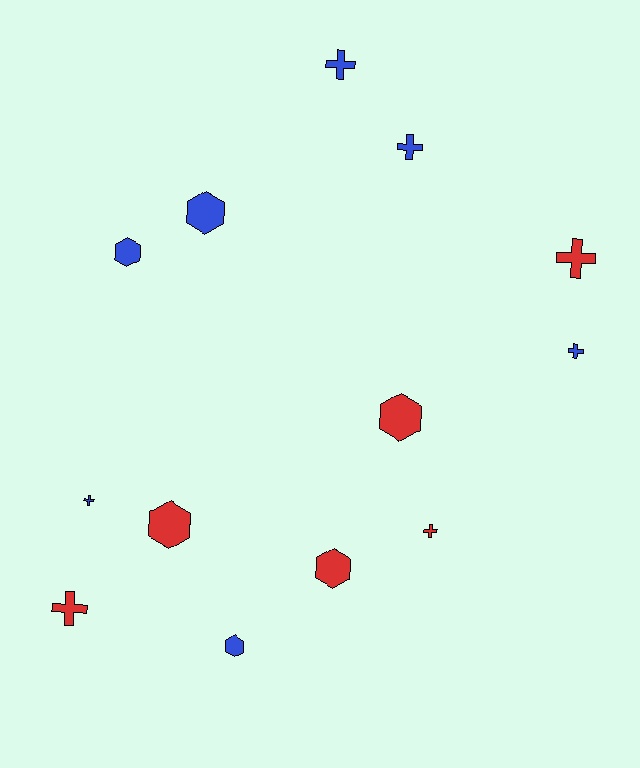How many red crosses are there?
There are 3 red crosses.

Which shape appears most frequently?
Cross, with 7 objects.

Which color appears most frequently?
Blue, with 7 objects.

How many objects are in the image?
There are 13 objects.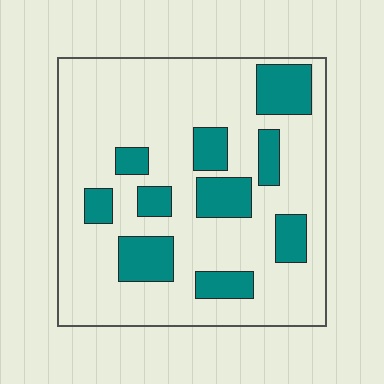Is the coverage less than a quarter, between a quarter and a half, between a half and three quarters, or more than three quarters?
Less than a quarter.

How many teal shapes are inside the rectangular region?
10.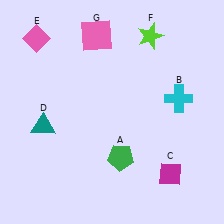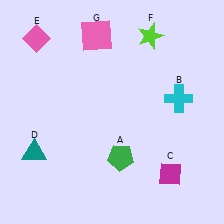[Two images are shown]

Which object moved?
The teal triangle (D) moved down.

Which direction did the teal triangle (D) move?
The teal triangle (D) moved down.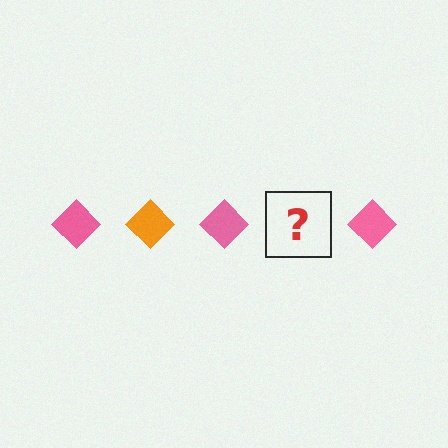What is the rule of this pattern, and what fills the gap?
The rule is that the pattern cycles through pink, orange diamonds. The gap should be filled with an orange diamond.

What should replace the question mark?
The question mark should be replaced with an orange diamond.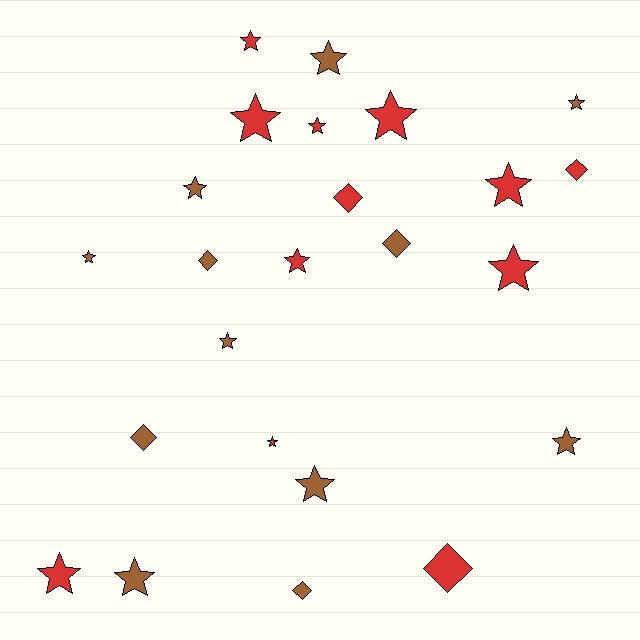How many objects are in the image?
There are 24 objects.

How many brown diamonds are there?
There are 4 brown diamonds.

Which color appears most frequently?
Red, with 12 objects.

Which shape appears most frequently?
Star, with 17 objects.